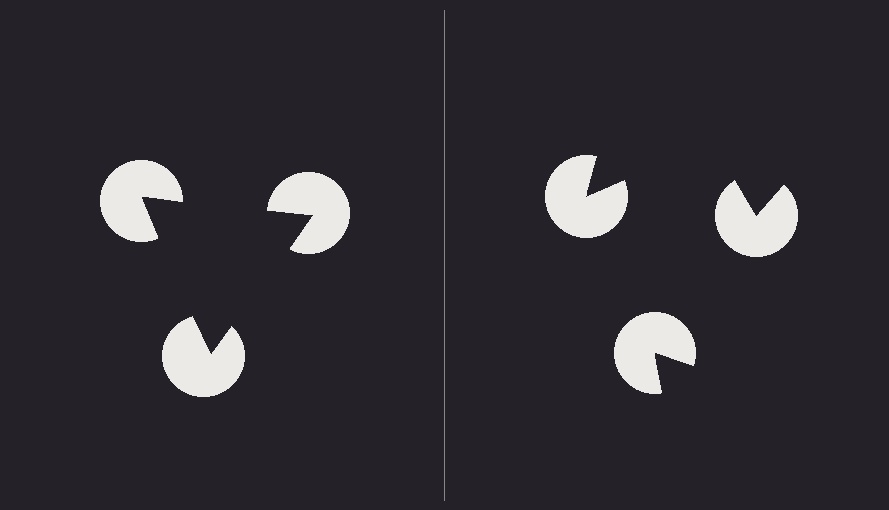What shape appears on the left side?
An illusory triangle.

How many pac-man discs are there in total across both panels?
6 — 3 on each side.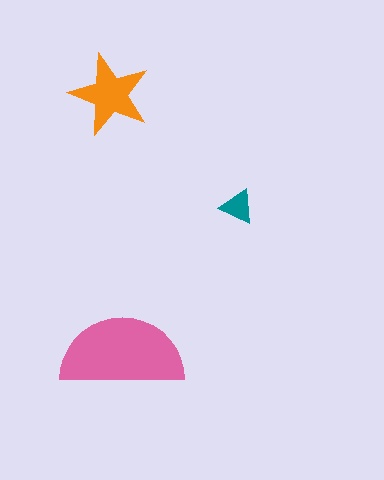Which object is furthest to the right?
The teal triangle is rightmost.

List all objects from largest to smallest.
The pink semicircle, the orange star, the teal triangle.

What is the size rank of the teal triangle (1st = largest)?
3rd.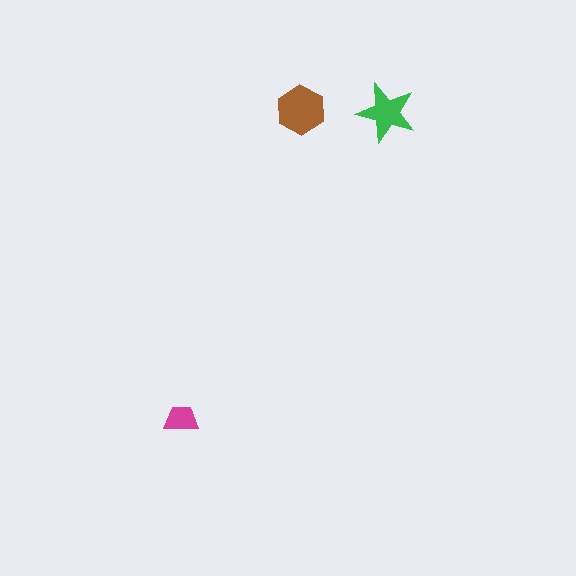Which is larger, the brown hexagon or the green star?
The brown hexagon.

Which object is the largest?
The brown hexagon.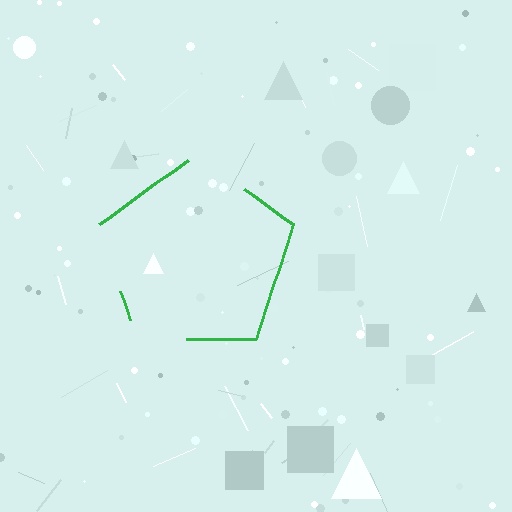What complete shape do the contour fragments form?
The contour fragments form a pentagon.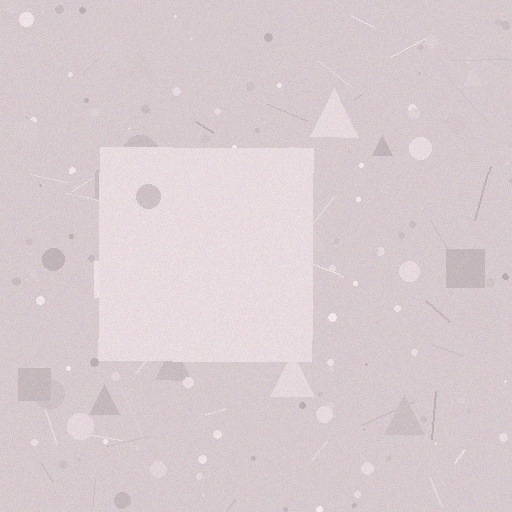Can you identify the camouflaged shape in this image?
The camouflaged shape is a square.